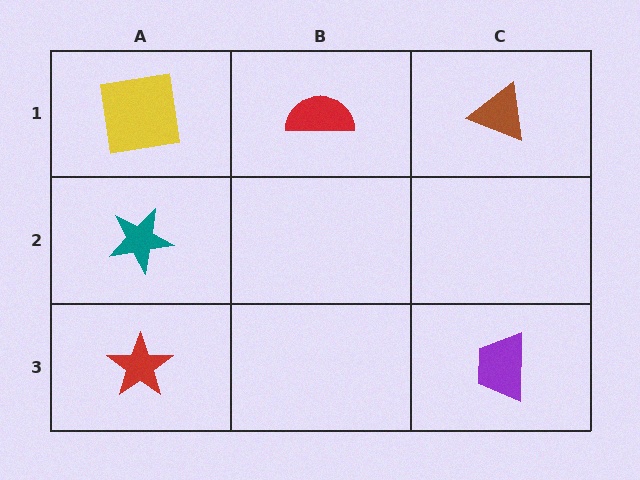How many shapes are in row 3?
2 shapes.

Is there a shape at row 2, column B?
No, that cell is empty.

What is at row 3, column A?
A red star.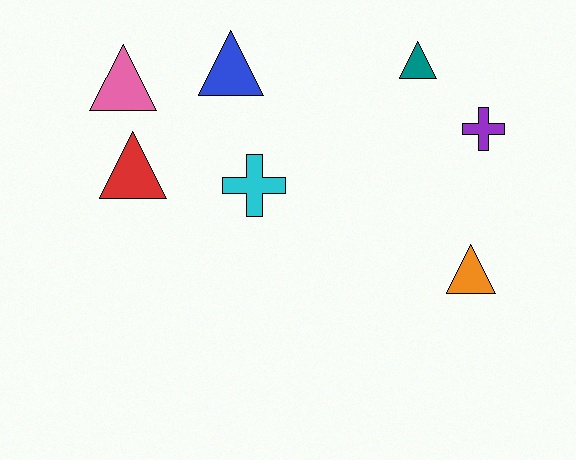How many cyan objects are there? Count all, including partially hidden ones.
There is 1 cyan object.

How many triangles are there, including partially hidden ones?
There are 5 triangles.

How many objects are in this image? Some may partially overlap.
There are 7 objects.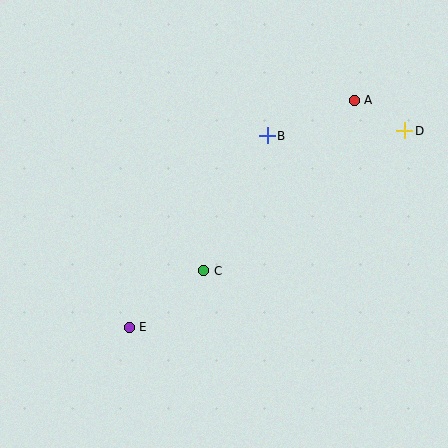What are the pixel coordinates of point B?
Point B is at (267, 136).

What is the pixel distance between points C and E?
The distance between C and E is 93 pixels.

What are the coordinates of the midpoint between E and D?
The midpoint between E and D is at (267, 229).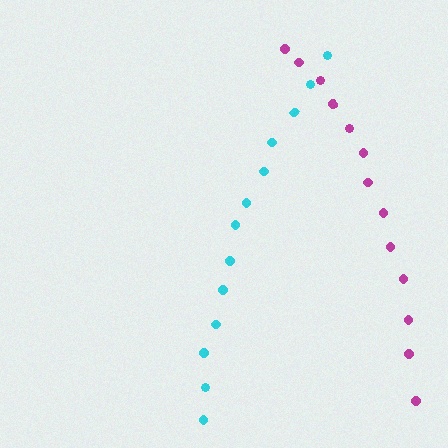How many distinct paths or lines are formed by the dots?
There are 2 distinct paths.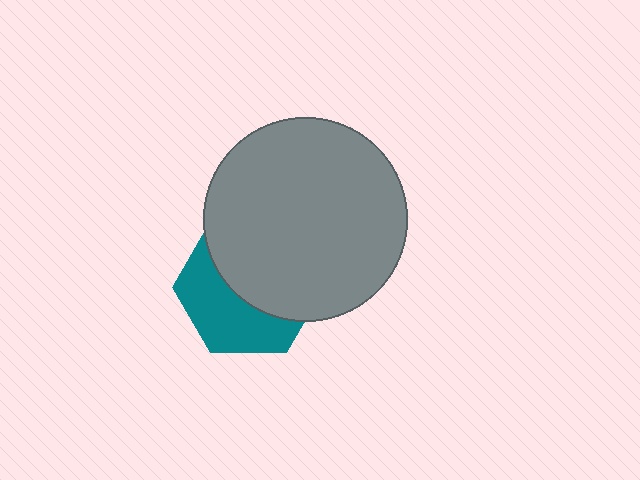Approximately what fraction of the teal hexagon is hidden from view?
Roughly 55% of the teal hexagon is hidden behind the gray circle.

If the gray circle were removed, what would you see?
You would see the complete teal hexagon.